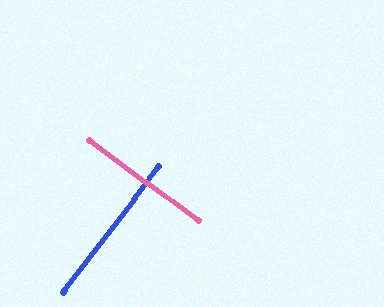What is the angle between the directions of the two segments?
Approximately 89 degrees.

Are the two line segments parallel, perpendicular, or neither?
Perpendicular — they meet at approximately 89°.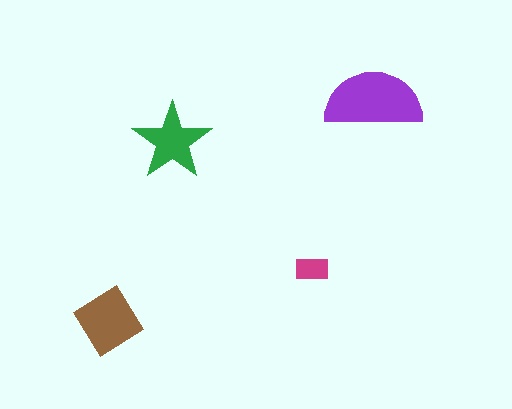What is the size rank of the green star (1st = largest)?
3rd.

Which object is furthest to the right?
The purple semicircle is rightmost.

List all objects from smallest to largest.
The magenta rectangle, the green star, the brown diamond, the purple semicircle.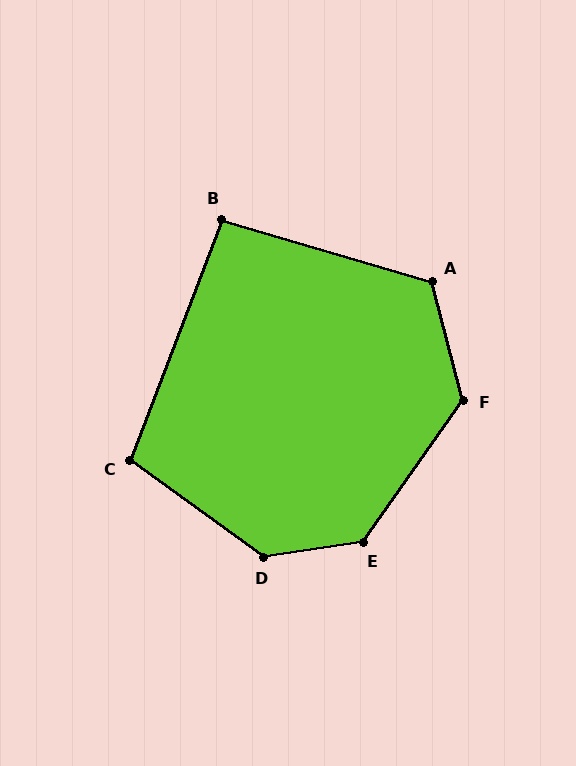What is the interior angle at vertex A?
Approximately 121 degrees (obtuse).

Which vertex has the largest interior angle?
D, at approximately 135 degrees.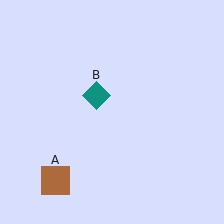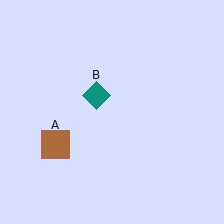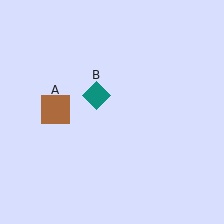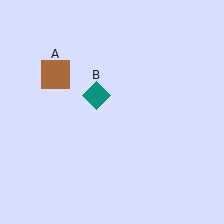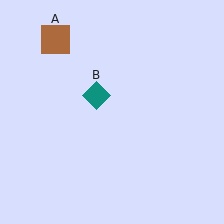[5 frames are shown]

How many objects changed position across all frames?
1 object changed position: brown square (object A).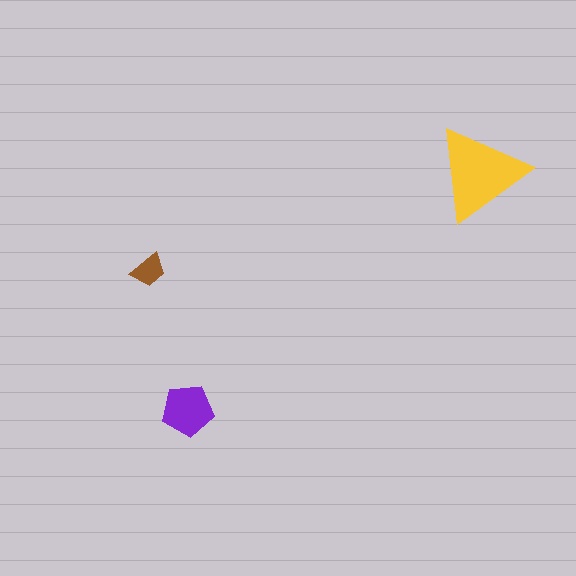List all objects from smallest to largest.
The brown trapezoid, the purple pentagon, the yellow triangle.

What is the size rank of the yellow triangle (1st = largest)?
1st.